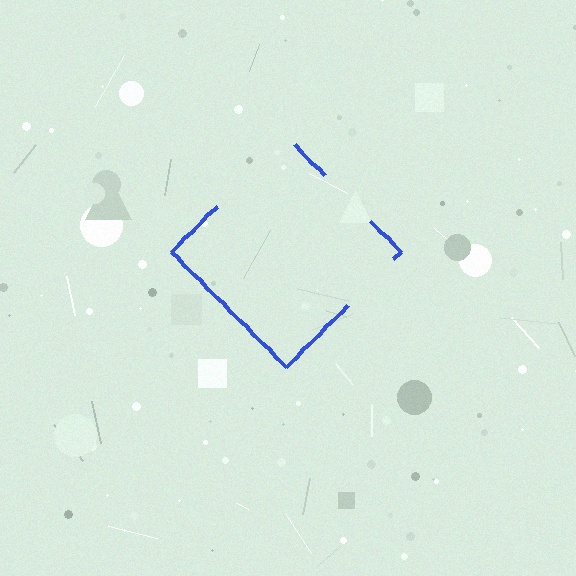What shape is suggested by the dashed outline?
The dashed outline suggests a diamond.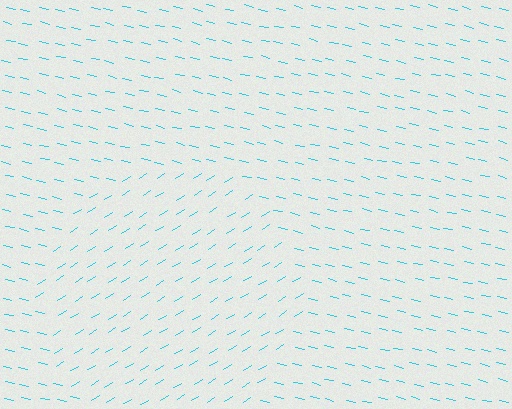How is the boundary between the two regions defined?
The boundary is defined purely by a change in line orientation (approximately 45 degrees difference). All lines are the same color and thickness.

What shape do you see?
I see a circle.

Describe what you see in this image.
The image is filled with small cyan line segments. A circle region in the image has lines oriented differently from the surrounding lines, creating a visible texture boundary.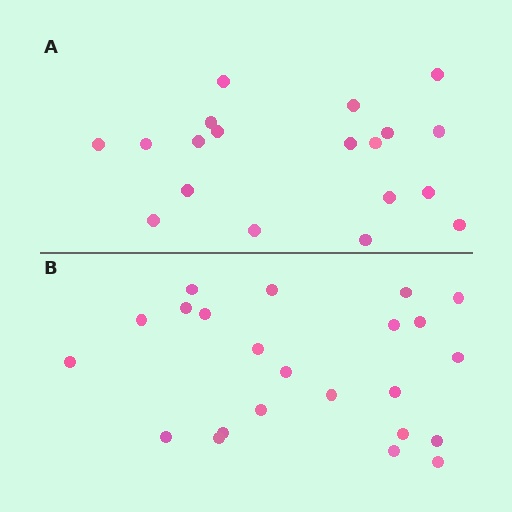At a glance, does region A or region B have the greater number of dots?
Region B (the bottom region) has more dots.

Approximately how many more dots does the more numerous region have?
Region B has about 4 more dots than region A.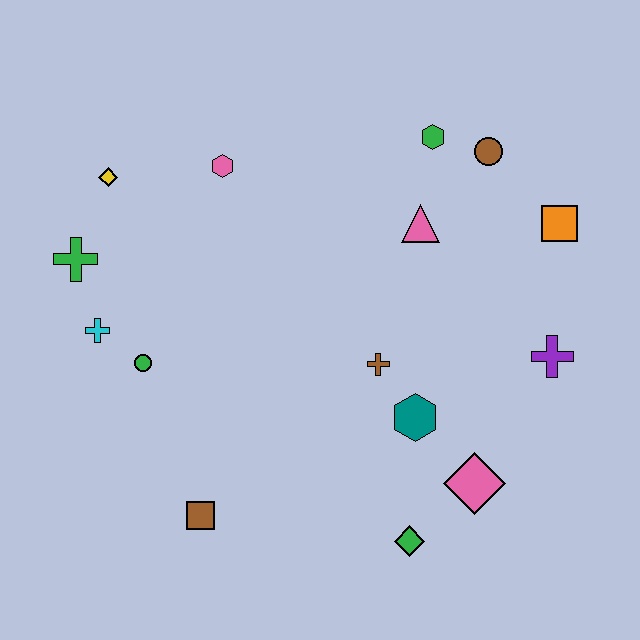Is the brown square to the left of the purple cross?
Yes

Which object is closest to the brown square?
The green circle is closest to the brown square.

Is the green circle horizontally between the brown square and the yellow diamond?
Yes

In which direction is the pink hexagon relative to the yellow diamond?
The pink hexagon is to the right of the yellow diamond.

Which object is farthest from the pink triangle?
The brown square is farthest from the pink triangle.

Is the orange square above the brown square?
Yes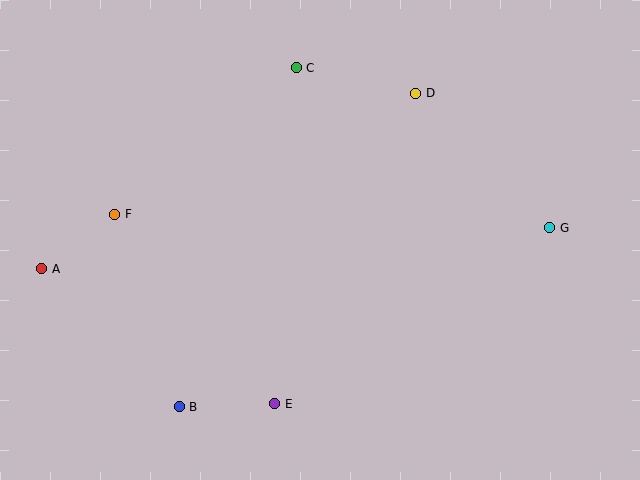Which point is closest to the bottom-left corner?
Point B is closest to the bottom-left corner.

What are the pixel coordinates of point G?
Point G is at (550, 228).